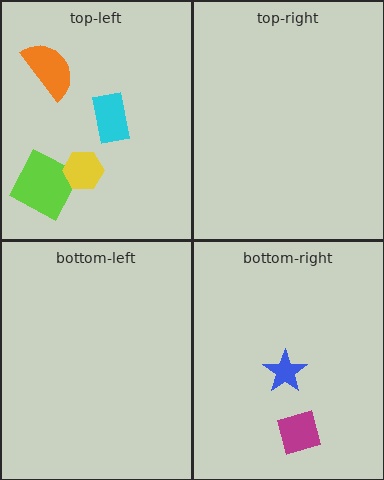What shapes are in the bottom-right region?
The magenta diamond, the blue star.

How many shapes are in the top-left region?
4.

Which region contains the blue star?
The bottom-right region.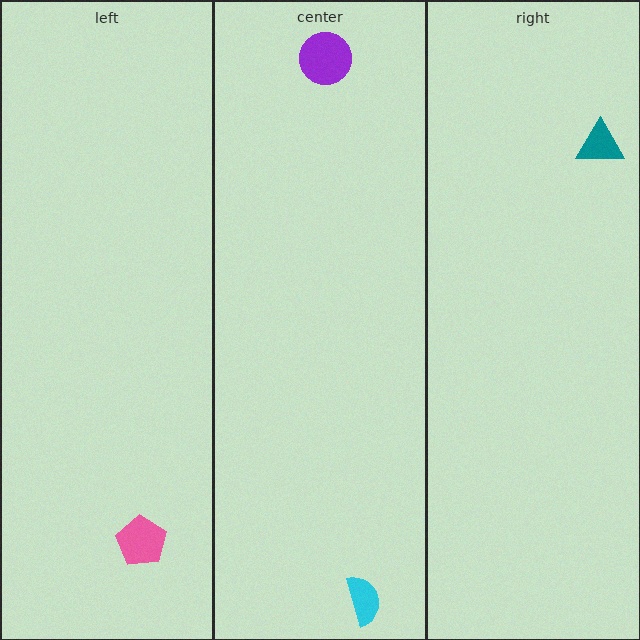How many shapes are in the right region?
1.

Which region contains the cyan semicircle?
The center region.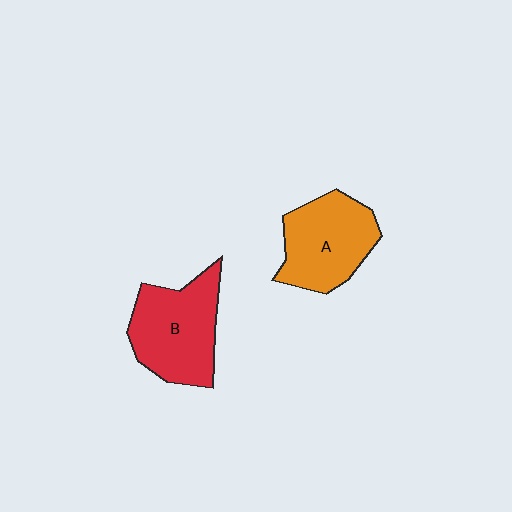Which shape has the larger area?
Shape B (red).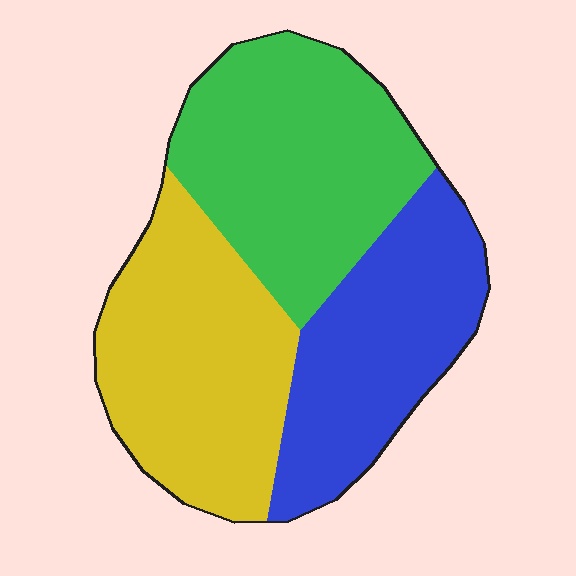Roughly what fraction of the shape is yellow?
Yellow takes up about one third (1/3) of the shape.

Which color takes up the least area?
Blue, at roughly 30%.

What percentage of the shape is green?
Green covers 36% of the shape.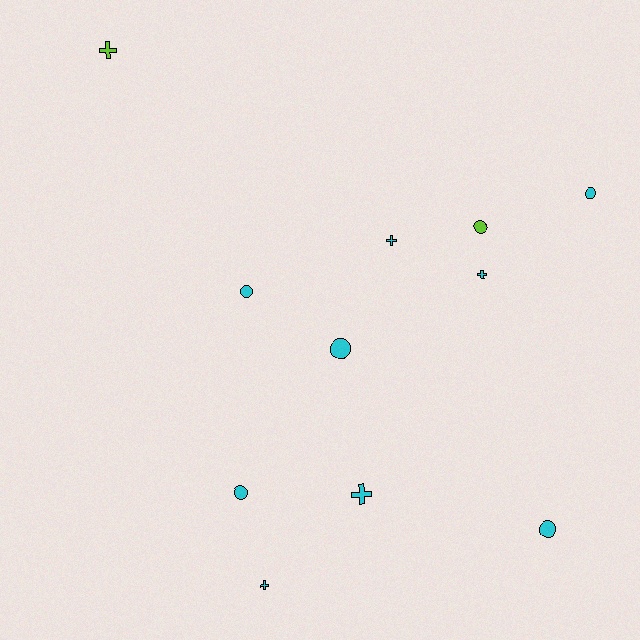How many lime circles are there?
There is 1 lime circle.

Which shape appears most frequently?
Circle, with 6 objects.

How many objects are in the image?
There are 11 objects.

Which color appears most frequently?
Cyan, with 9 objects.